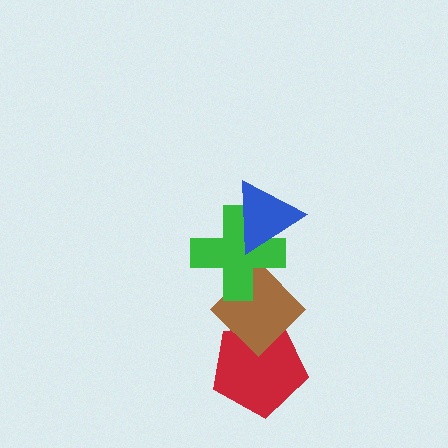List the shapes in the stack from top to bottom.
From top to bottom: the blue triangle, the green cross, the brown diamond, the red pentagon.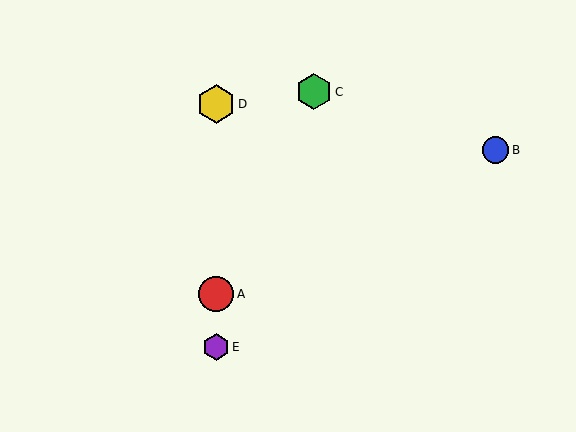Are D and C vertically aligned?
No, D is at x≈216 and C is at x≈314.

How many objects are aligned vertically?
3 objects (A, D, E) are aligned vertically.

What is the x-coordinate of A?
Object A is at x≈216.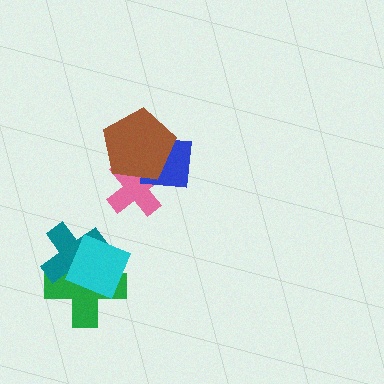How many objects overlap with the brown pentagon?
2 objects overlap with the brown pentagon.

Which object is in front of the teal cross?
The cyan diamond is in front of the teal cross.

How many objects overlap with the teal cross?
2 objects overlap with the teal cross.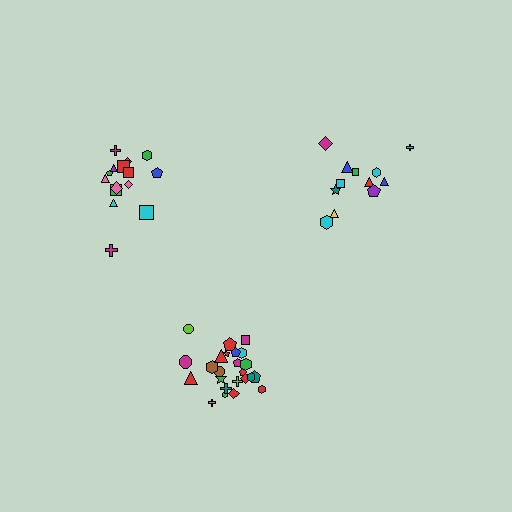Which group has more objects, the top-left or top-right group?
The top-left group.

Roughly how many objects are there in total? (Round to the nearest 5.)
Roughly 50 objects in total.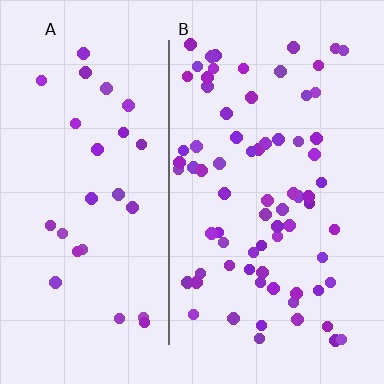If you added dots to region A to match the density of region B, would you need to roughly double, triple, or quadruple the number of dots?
Approximately triple.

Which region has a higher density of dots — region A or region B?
B (the right).